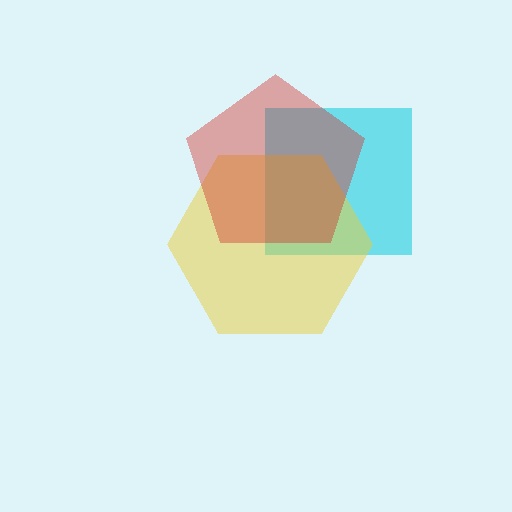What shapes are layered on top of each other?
The layered shapes are: a cyan square, a yellow hexagon, a red pentagon.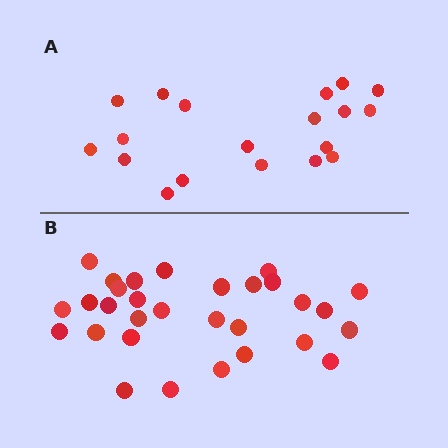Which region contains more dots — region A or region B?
Region B (the bottom region) has more dots.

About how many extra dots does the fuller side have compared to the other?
Region B has roughly 12 or so more dots than region A.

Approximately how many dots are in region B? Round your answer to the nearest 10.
About 30 dots.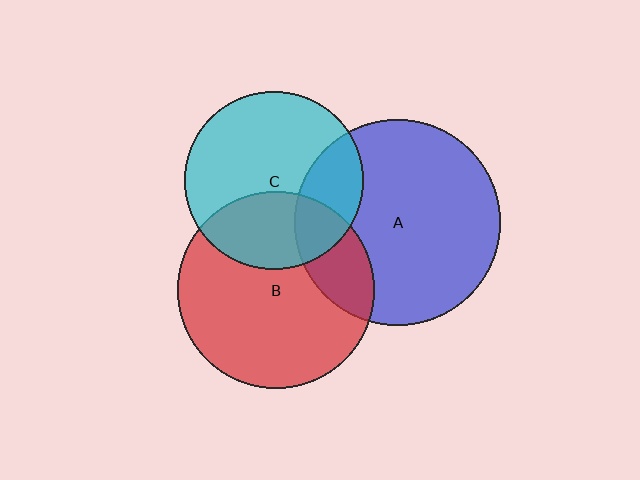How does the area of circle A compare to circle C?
Approximately 1.3 times.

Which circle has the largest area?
Circle A (blue).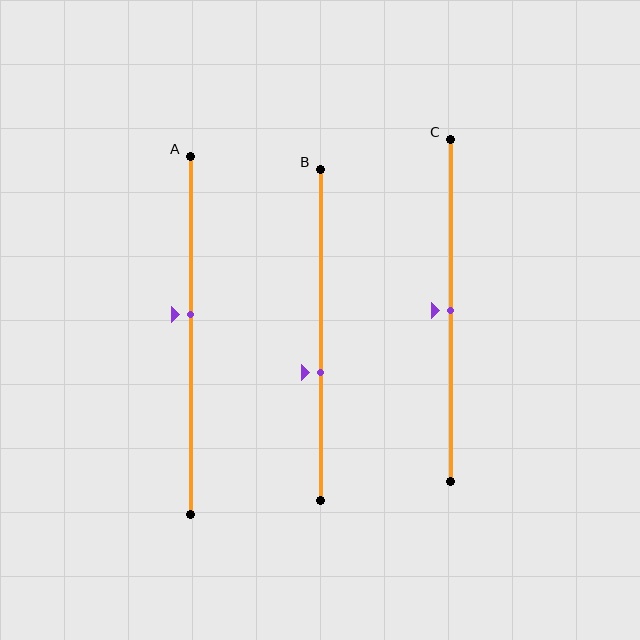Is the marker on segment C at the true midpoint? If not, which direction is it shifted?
Yes, the marker on segment C is at the true midpoint.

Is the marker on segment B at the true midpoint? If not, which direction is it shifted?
No, the marker on segment B is shifted downward by about 11% of the segment length.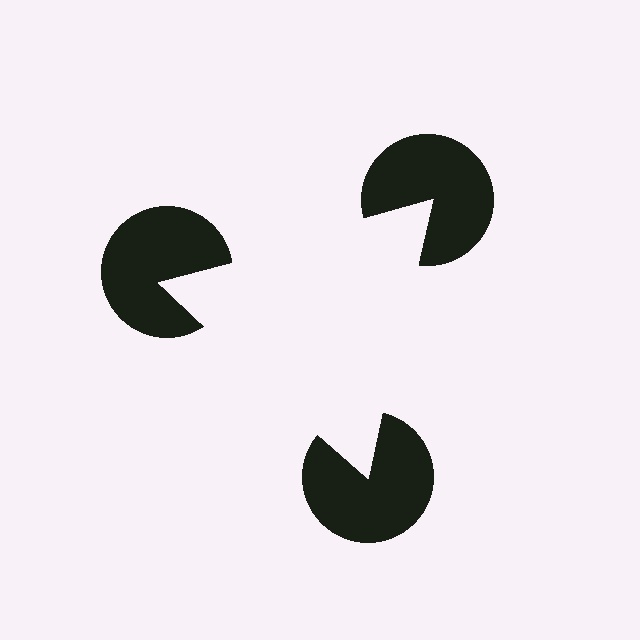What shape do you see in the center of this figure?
An illusory triangle — its edges are inferred from the aligned wedge cuts in the pac-man discs, not physically drawn.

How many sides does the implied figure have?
3 sides.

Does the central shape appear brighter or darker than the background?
It typically appears slightly brighter than the background, even though no actual brightness change is drawn.